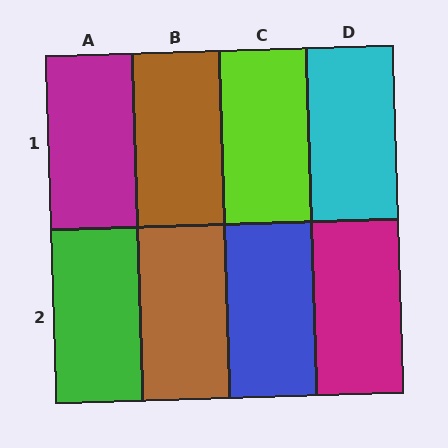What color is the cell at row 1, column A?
Magenta.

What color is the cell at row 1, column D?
Cyan.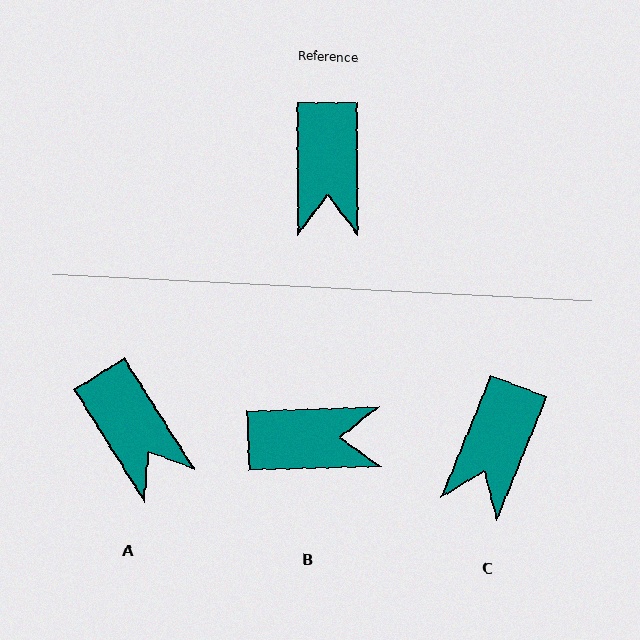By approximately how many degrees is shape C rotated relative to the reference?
Approximately 22 degrees clockwise.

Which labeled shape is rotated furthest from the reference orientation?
B, about 92 degrees away.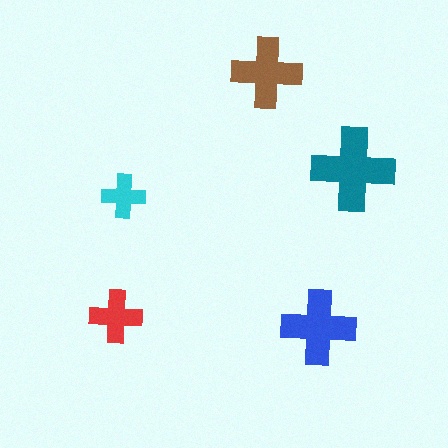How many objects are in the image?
There are 5 objects in the image.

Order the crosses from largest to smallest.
the teal one, the blue one, the brown one, the red one, the cyan one.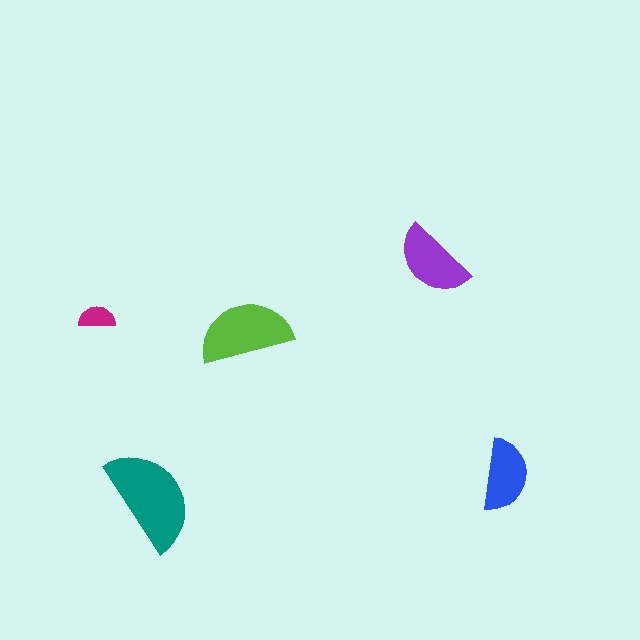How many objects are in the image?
There are 5 objects in the image.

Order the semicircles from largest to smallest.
the teal one, the lime one, the purple one, the blue one, the magenta one.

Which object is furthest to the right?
The blue semicircle is rightmost.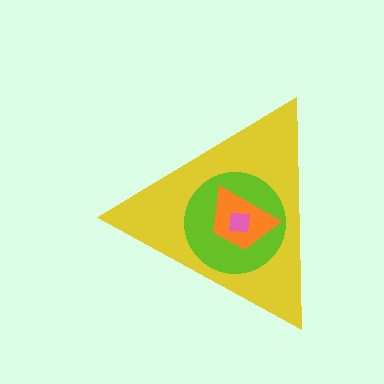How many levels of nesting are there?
4.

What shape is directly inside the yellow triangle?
The lime circle.